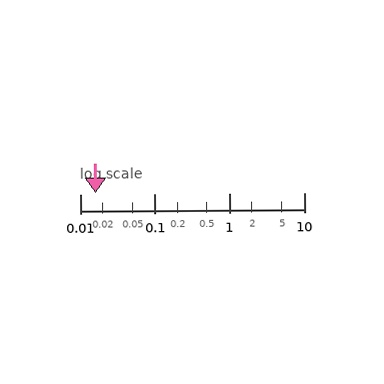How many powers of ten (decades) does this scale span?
The scale spans 3 decades, from 0.01 to 10.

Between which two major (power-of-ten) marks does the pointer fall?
The pointer is between 0.01 and 0.1.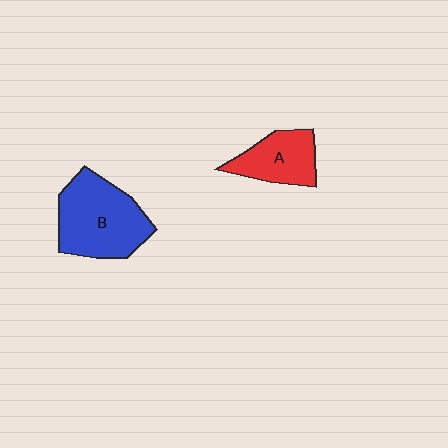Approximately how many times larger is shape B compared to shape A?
Approximately 1.6 times.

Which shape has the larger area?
Shape B (blue).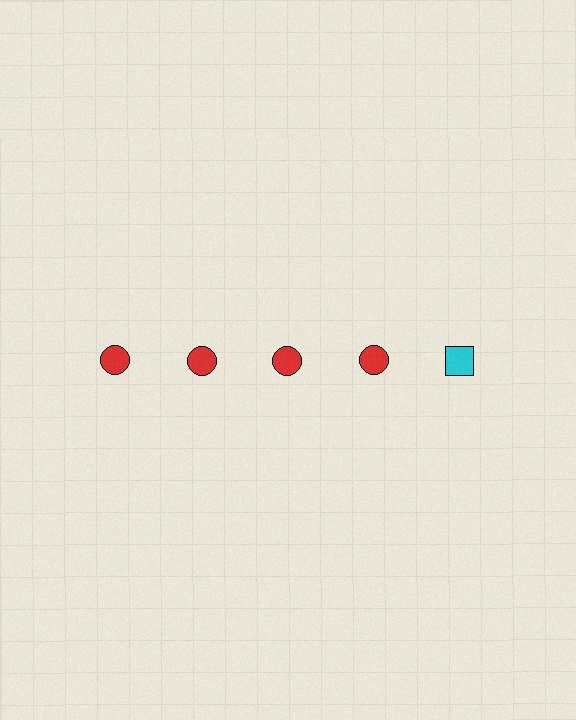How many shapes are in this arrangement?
There are 5 shapes arranged in a grid pattern.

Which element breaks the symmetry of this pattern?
The cyan square in the top row, rightmost column breaks the symmetry. All other shapes are red circles.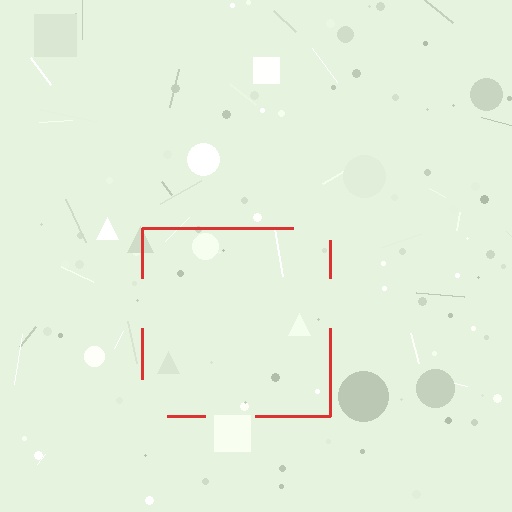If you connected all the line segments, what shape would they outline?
They would outline a square.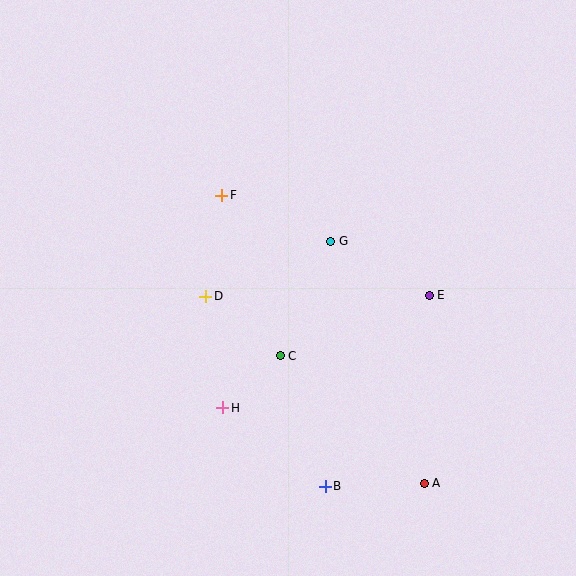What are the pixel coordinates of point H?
Point H is at (223, 408).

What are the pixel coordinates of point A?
Point A is at (424, 483).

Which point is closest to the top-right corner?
Point E is closest to the top-right corner.